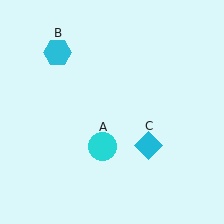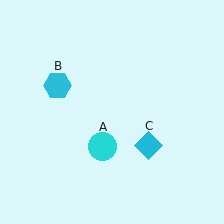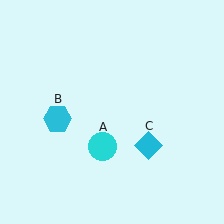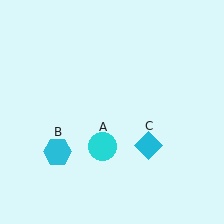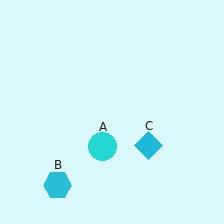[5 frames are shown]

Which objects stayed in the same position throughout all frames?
Cyan circle (object A) and cyan diamond (object C) remained stationary.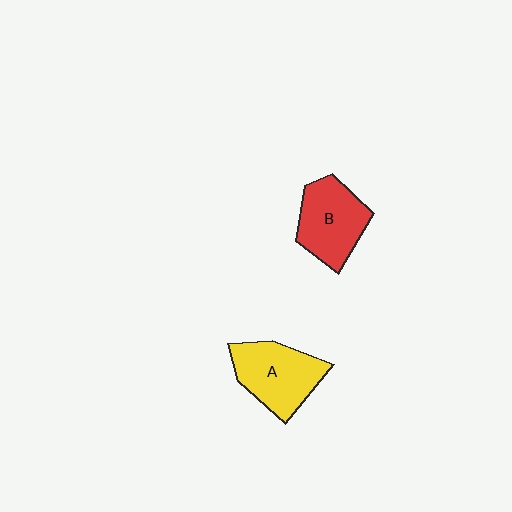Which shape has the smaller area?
Shape B (red).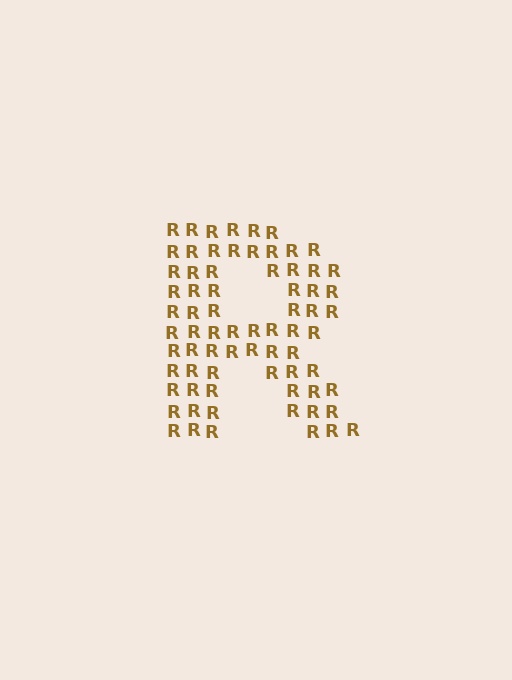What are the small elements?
The small elements are letter R's.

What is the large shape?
The large shape is the letter R.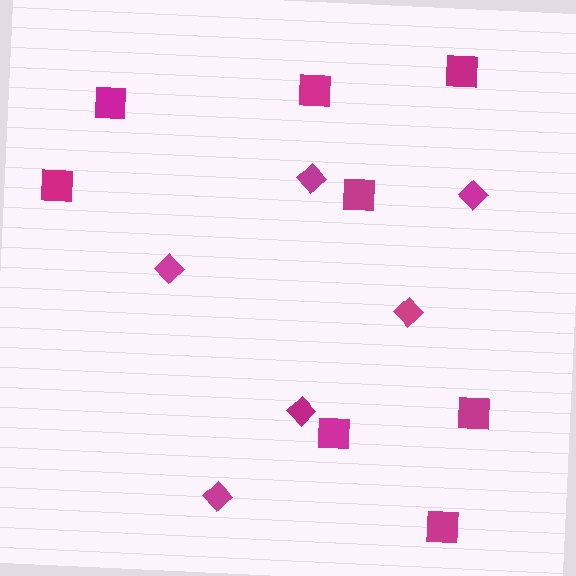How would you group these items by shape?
There are 2 groups: one group of squares (8) and one group of diamonds (6).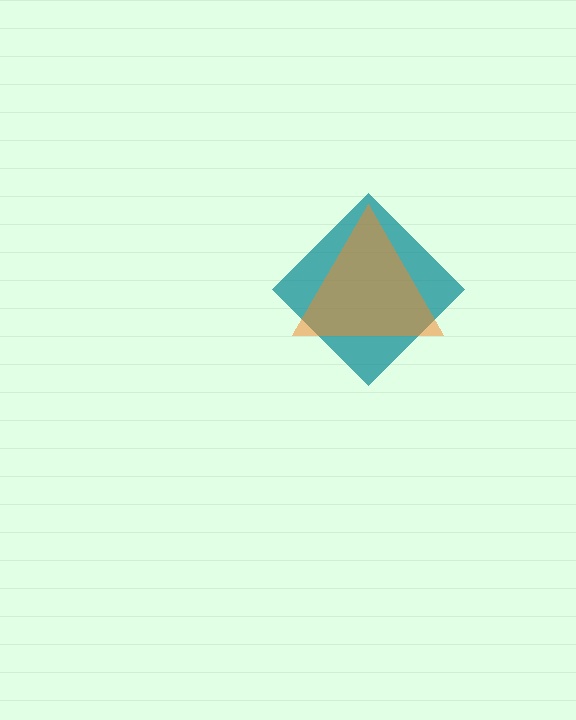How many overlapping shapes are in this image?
There are 2 overlapping shapes in the image.